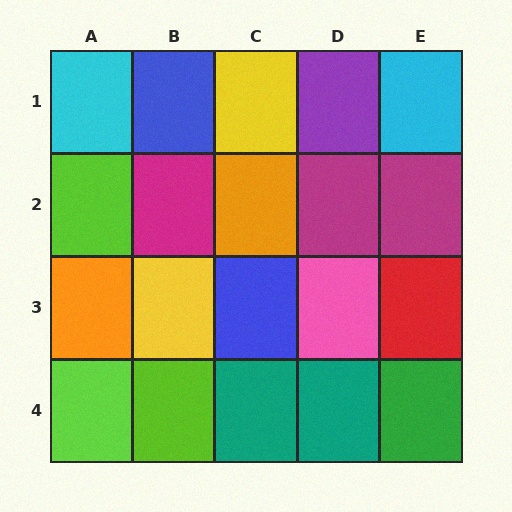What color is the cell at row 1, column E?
Cyan.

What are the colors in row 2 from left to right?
Lime, magenta, orange, magenta, magenta.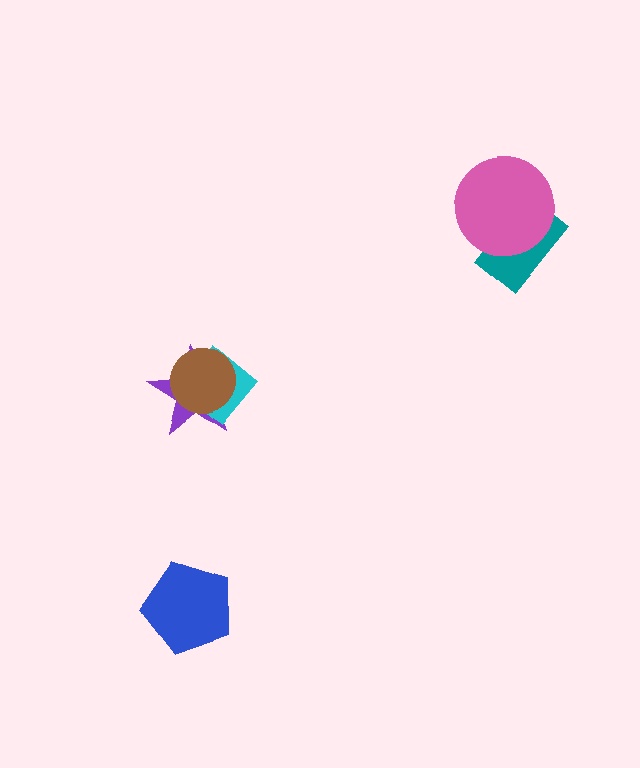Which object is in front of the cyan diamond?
The brown circle is in front of the cyan diamond.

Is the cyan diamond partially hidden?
Yes, it is partially covered by another shape.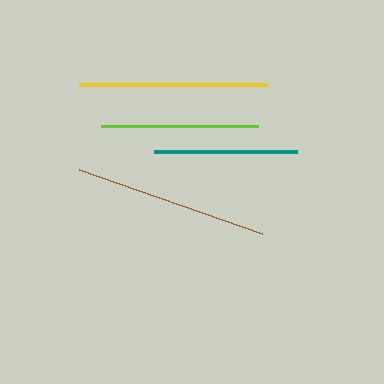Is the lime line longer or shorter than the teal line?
The lime line is longer than the teal line.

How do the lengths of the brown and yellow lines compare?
The brown and yellow lines are approximately the same length.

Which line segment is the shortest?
The teal line is the shortest at approximately 143 pixels.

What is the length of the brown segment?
The brown segment is approximately 193 pixels long.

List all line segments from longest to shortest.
From longest to shortest: brown, yellow, lime, teal.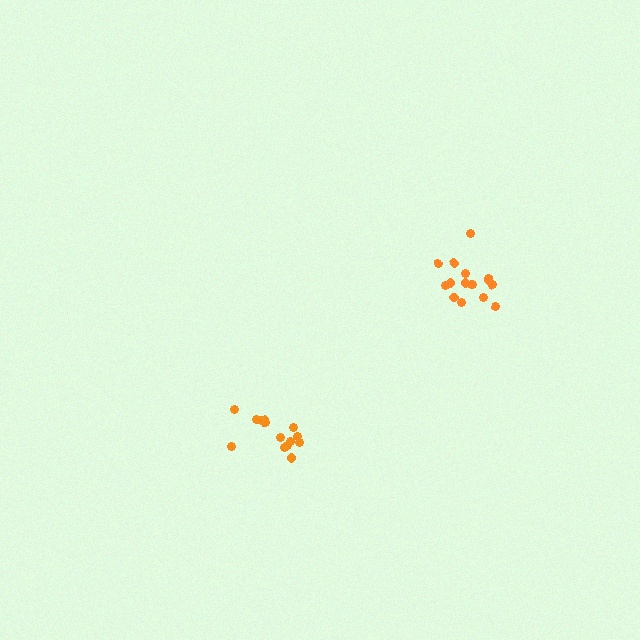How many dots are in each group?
Group 1: 16 dots, Group 2: 15 dots (31 total).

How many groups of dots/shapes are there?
There are 2 groups.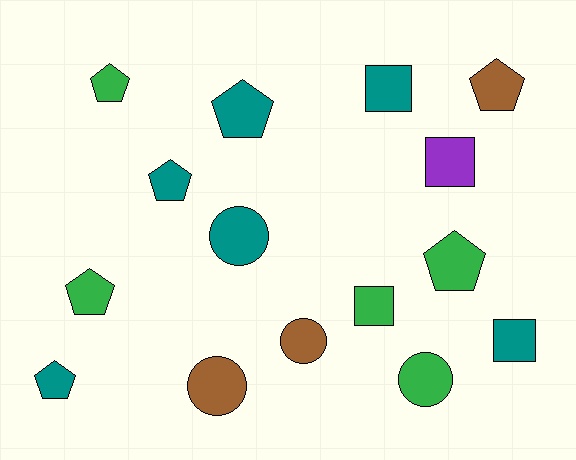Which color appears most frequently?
Teal, with 6 objects.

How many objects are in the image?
There are 15 objects.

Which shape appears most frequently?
Pentagon, with 7 objects.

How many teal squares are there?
There are 2 teal squares.